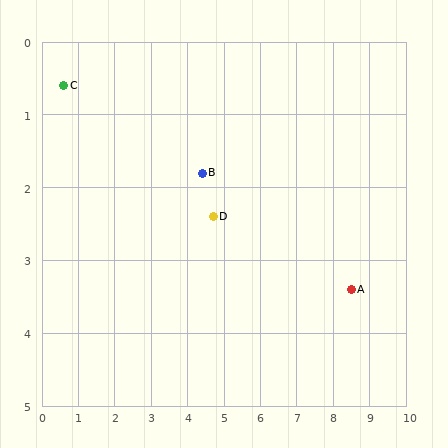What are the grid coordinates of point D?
Point D is at approximately (4.7, 2.4).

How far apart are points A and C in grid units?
Points A and C are about 8.4 grid units apart.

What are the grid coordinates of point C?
Point C is at approximately (0.6, 0.6).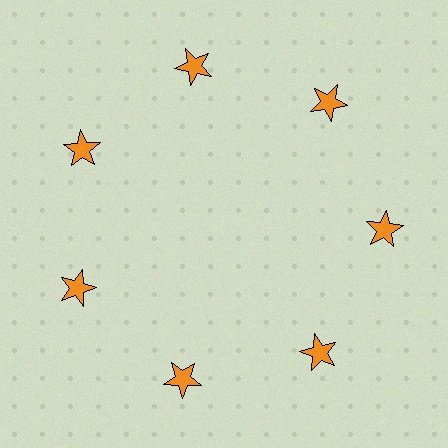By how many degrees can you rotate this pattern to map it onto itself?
The pattern maps onto itself every 51 degrees of rotation.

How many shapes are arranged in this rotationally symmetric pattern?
There are 7 shapes, arranged in 7 groups of 1.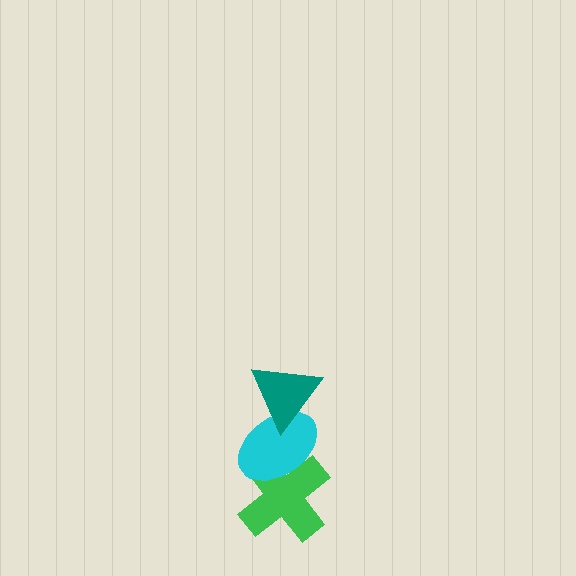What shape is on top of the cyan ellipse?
The teal triangle is on top of the cyan ellipse.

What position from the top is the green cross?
The green cross is 3rd from the top.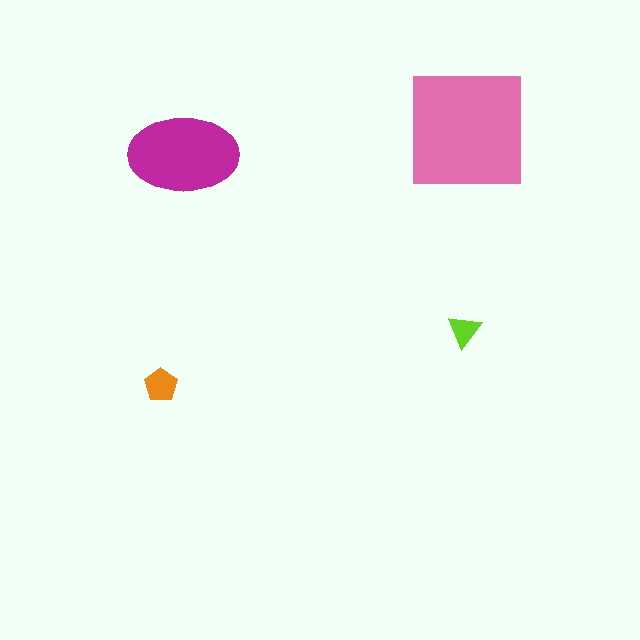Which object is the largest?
The pink square.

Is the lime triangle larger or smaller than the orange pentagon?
Smaller.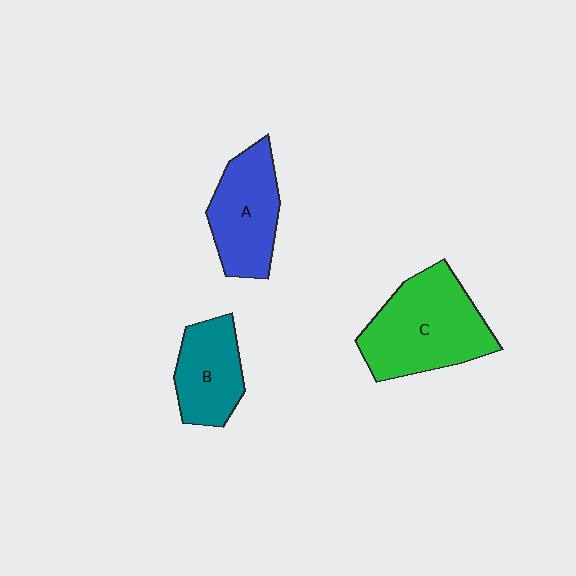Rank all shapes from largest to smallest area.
From largest to smallest: C (green), A (blue), B (teal).